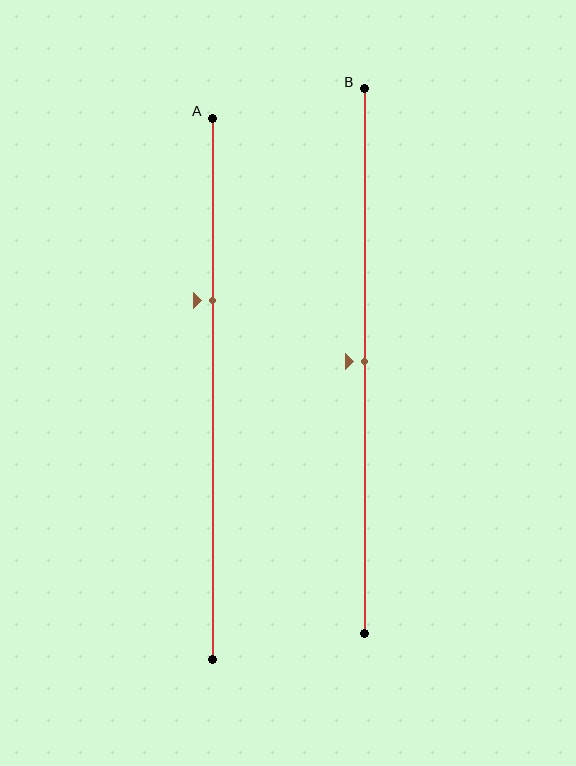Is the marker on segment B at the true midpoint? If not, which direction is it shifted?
Yes, the marker on segment B is at the true midpoint.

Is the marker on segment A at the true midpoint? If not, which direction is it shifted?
No, the marker on segment A is shifted upward by about 16% of the segment length.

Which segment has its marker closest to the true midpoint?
Segment B has its marker closest to the true midpoint.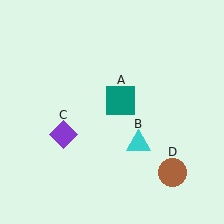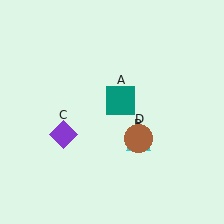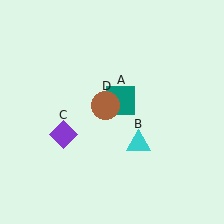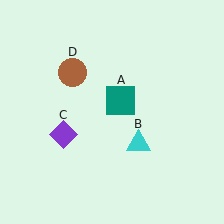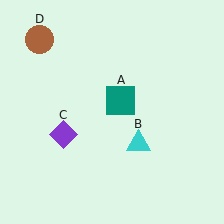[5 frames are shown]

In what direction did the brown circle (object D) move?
The brown circle (object D) moved up and to the left.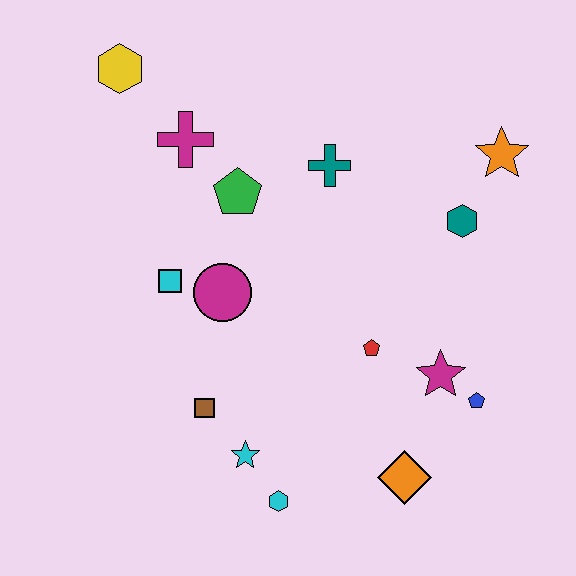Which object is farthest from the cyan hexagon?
The yellow hexagon is farthest from the cyan hexagon.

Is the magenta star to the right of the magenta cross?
Yes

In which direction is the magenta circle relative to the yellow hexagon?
The magenta circle is below the yellow hexagon.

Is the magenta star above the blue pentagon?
Yes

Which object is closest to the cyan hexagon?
The cyan star is closest to the cyan hexagon.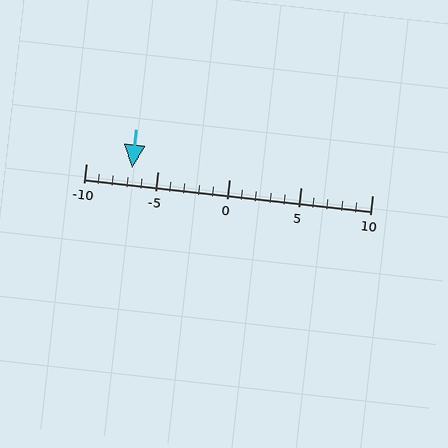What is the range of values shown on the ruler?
The ruler shows values from -10 to 10.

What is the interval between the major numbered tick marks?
The major tick marks are spaced 5 units apart.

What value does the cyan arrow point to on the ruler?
The cyan arrow points to approximately -7.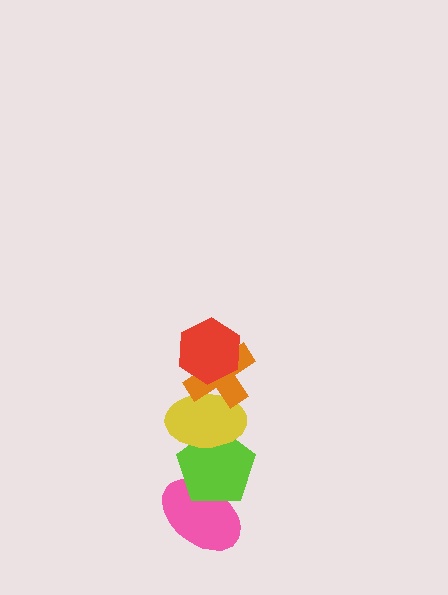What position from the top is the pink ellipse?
The pink ellipse is 5th from the top.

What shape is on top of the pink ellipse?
The lime pentagon is on top of the pink ellipse.